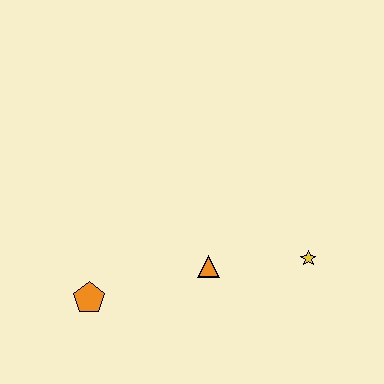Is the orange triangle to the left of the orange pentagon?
No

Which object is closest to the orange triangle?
The yellow star is closest to the orange triangle.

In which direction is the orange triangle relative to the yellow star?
The orange triangle is to the left of the yellow star.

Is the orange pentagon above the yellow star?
No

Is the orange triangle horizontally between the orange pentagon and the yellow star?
Yes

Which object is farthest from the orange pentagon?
The yellow star is farthest from the orange pentagon.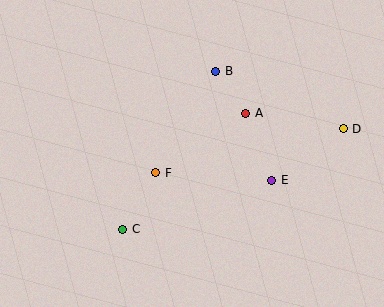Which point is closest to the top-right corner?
Point D is closest to the top-right corner.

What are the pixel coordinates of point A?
Point A is at (246, 113).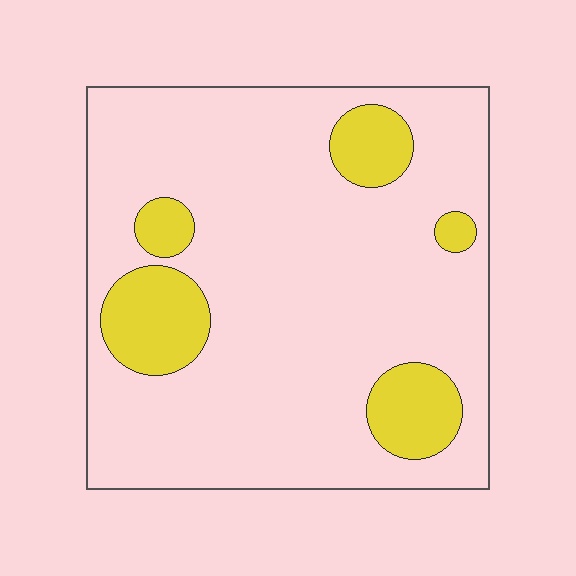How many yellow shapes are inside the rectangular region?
5.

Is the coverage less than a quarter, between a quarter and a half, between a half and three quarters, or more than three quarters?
Less than a quarter.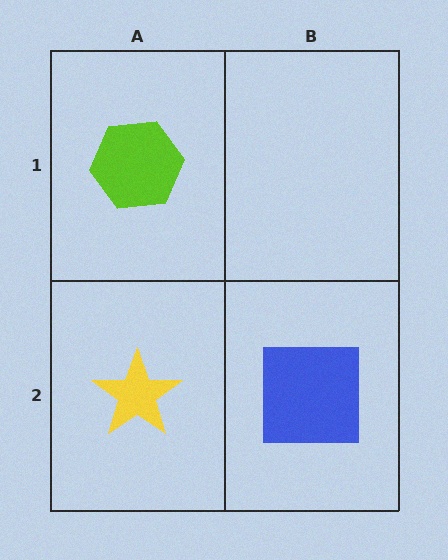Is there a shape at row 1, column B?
No, that cell is empty.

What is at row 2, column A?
A yellow star.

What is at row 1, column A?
A lime hexagon.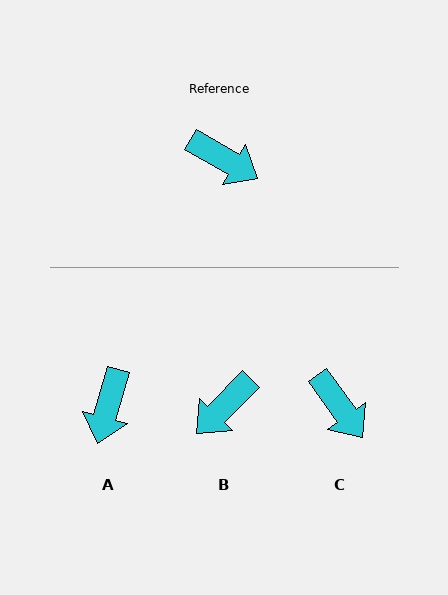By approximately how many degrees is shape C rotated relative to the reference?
Approximately 24 degrees clockwise.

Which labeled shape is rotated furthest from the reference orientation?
B, about 105 degrees away.